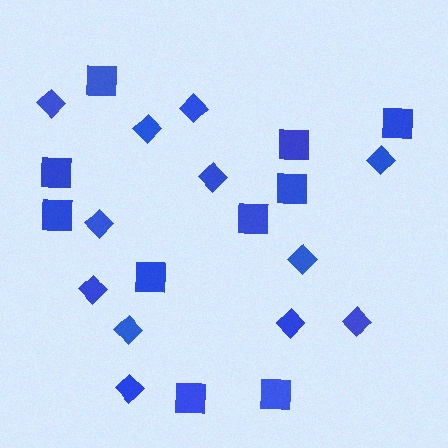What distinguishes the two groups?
There are 2 groups: one group of squares (10) and one group of diamonds (12).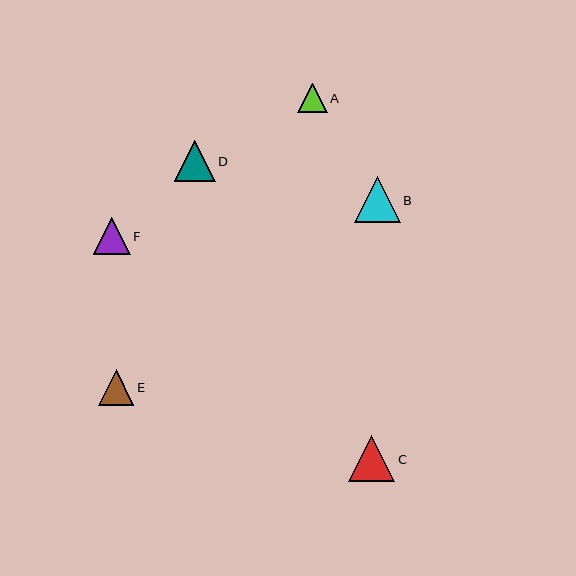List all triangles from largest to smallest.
From largest to smallest: C, B, D, F, E, A.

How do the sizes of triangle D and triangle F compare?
Triangle D and triangle F are approximately the same size.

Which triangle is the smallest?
Triangle A is the smallest with a size of approximately 29 pixels.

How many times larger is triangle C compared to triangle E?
Triangle C is approximately 1.3 times the size of triangle E.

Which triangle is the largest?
Triangle C is the largest with a size of approximately 46 pixels.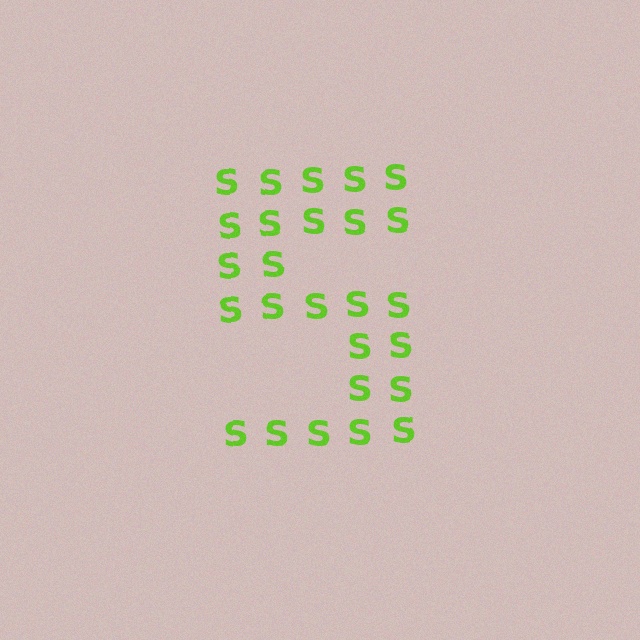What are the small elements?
The small elements are letter S's.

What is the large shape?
The large shape is the digit 5.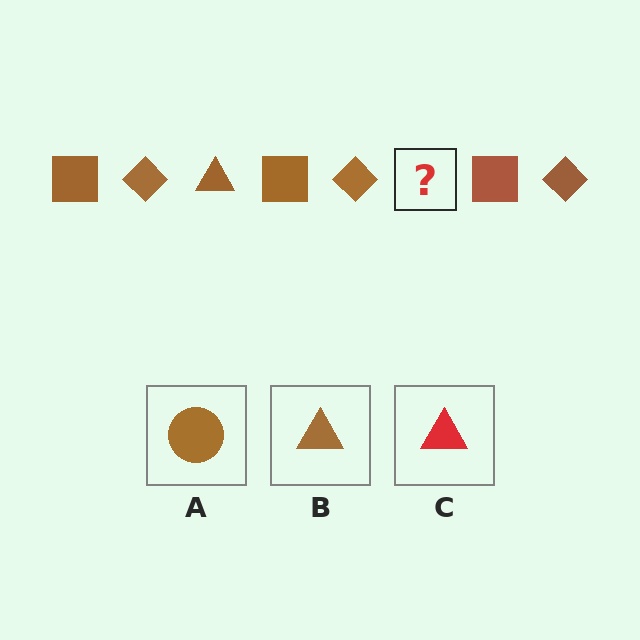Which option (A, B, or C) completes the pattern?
B.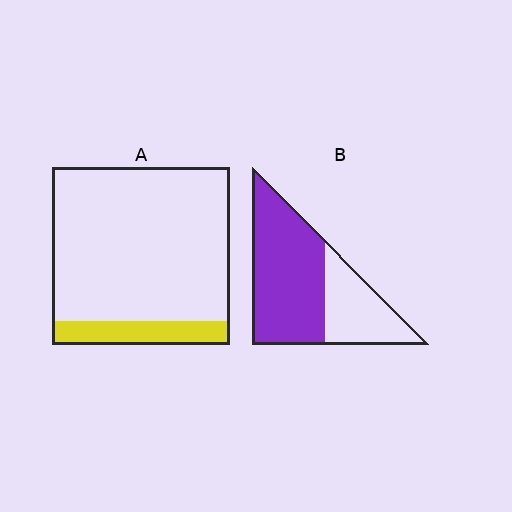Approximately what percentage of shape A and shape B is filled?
A is approximately 15% and B is approximately 65%.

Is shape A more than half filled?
No.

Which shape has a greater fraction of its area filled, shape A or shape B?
Shape B.